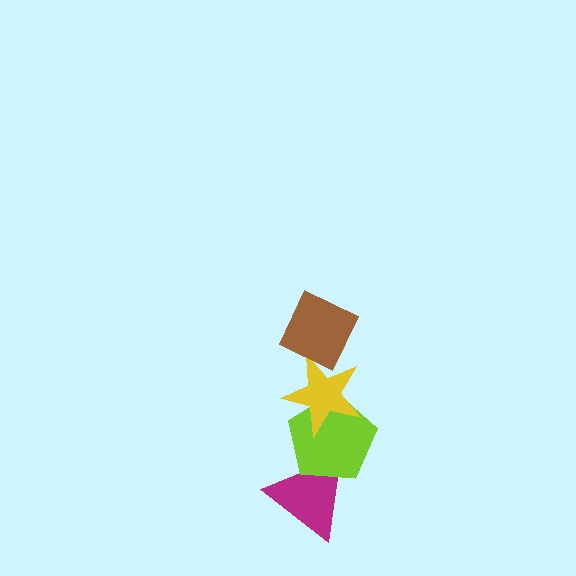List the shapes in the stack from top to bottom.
From top to bottom: the brown diamond, the yellow star, the lime pentagon, the magenta triangle.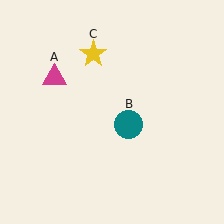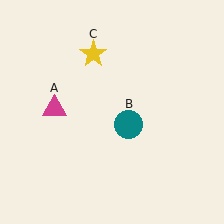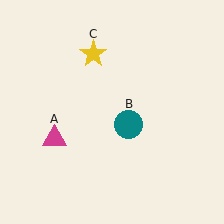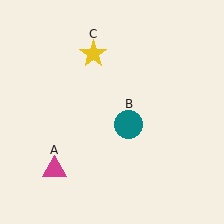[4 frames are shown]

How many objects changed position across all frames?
1 object changed position: magenta triangle (object A).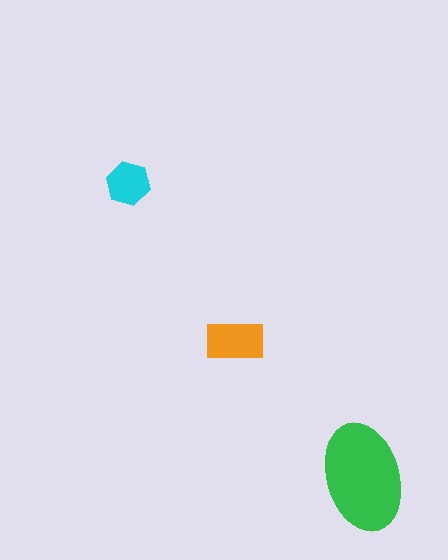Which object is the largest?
The green ellipse.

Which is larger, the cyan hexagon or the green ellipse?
The green ellipse.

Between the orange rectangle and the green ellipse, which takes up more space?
The green ellipse.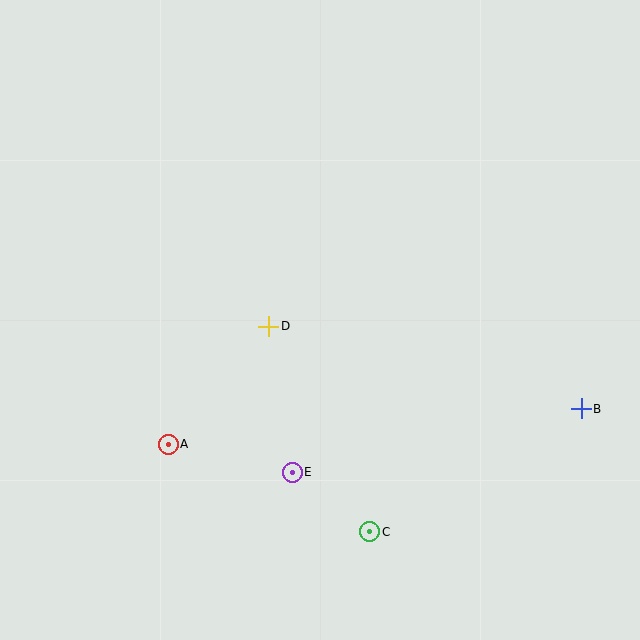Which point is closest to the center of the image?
Point D at (269, 326) is closest to the center.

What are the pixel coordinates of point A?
Point A is at (168, 444).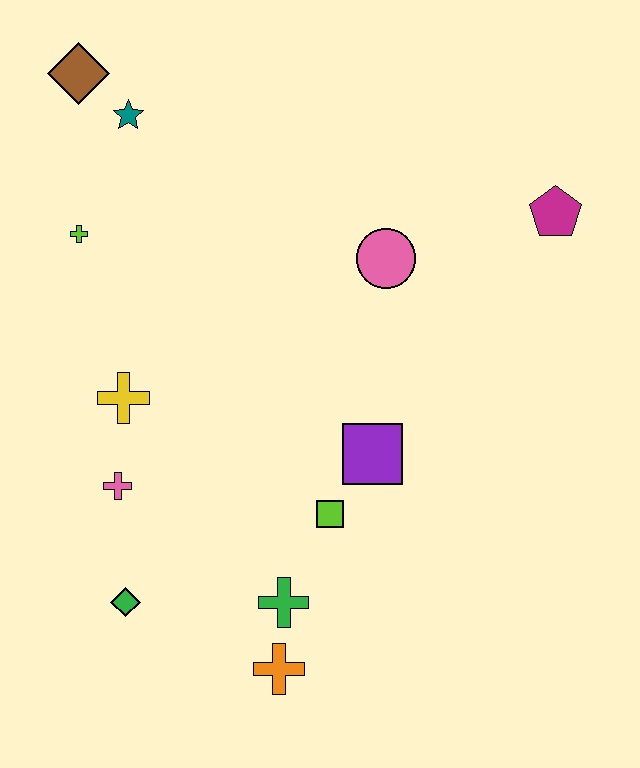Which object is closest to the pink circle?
The magenta pentagon is closest to the pink circle.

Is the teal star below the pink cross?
No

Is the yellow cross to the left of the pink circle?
Yes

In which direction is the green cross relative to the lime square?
The green cross is below the lime square.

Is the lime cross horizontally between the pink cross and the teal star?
No